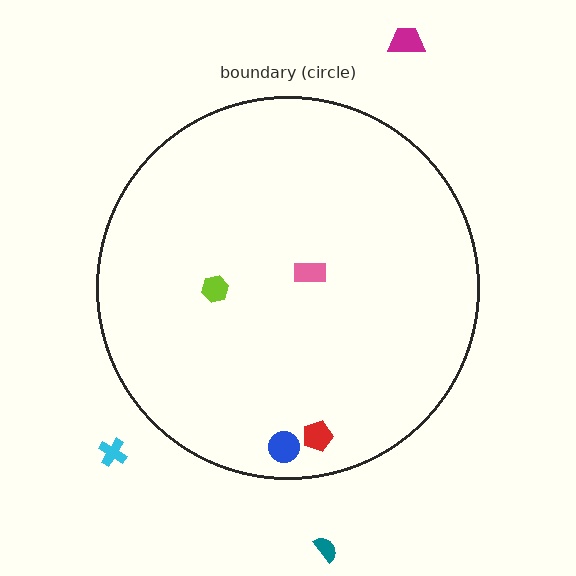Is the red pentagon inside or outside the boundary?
Inside.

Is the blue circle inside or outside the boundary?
Inside.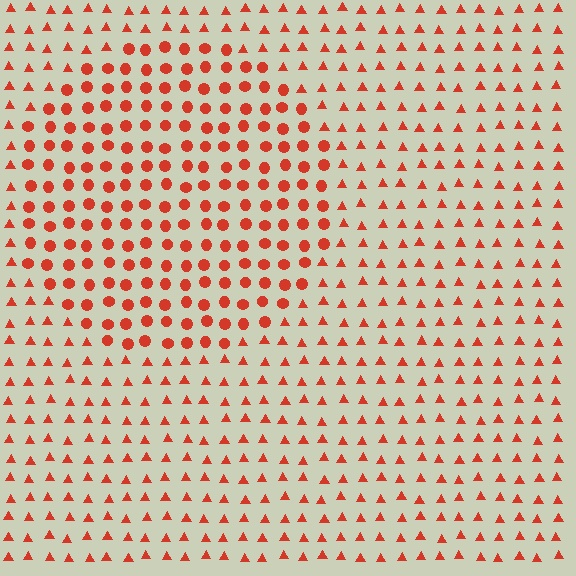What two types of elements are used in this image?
The image uses circles inside the circle region and triangles outside it.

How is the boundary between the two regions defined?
The boundary is defined by a change in element shape: circles inside vs. triangles outside. All elements share the same color and spacing.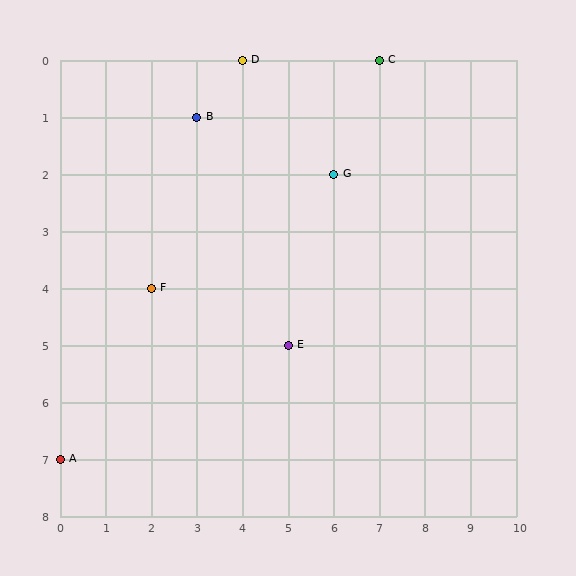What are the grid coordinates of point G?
Point G is at grid coordinates (6, 2).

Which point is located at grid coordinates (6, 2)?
Point G is at (6, 2).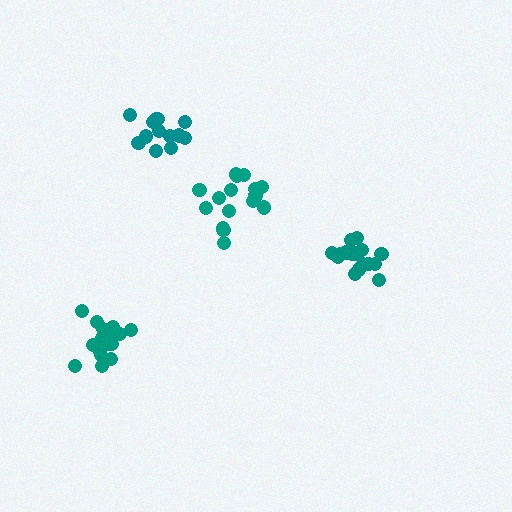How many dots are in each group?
Group 1: 17 dots, Group 2: 16 dots, Group 3: 17 dots, Group 4: 14 dots (64 total).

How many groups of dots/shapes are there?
There are 4 groups.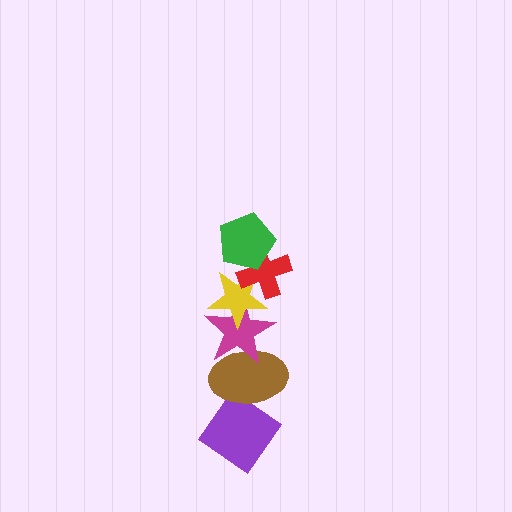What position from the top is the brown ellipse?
The brown ellipse is 5th from the top.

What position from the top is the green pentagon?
The green pentagon is 1st from the top.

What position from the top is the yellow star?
The yellow star is 3rd from the top.